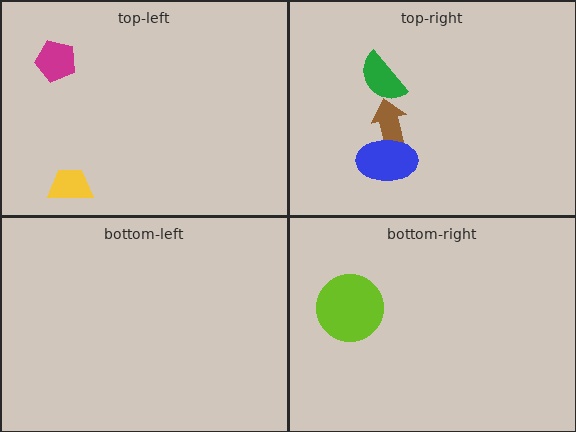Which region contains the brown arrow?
The top-right region.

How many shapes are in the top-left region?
2.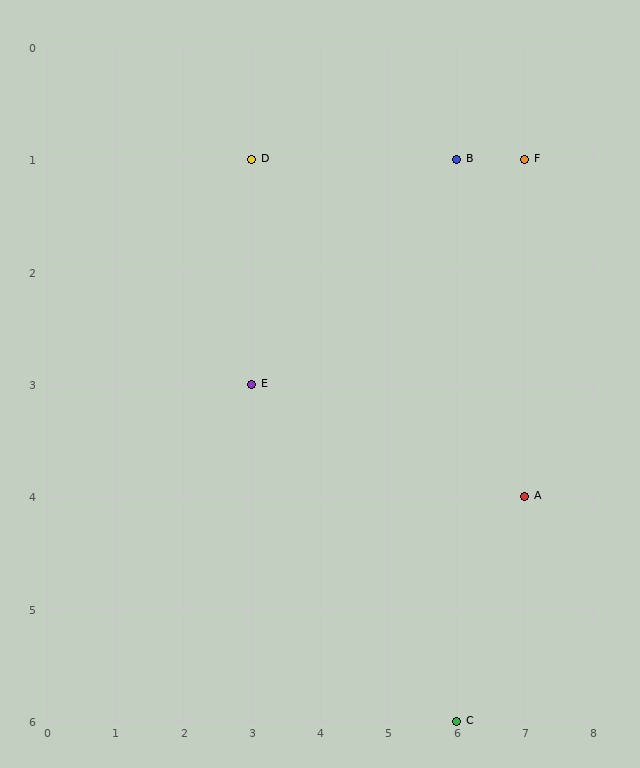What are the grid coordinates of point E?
Point E is at grid coordinates (3, 3).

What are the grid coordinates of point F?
Point F is at grid coordinates (7, 1).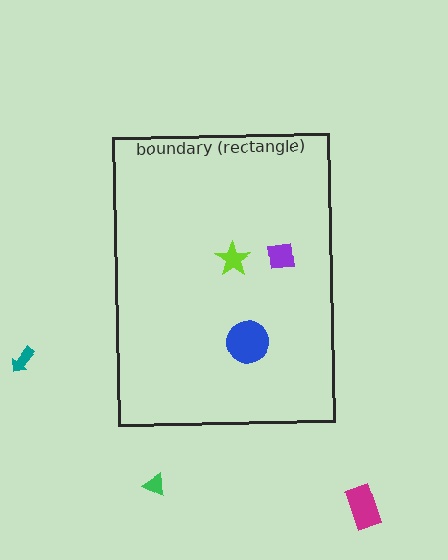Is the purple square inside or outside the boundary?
Inside.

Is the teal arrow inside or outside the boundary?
Outside.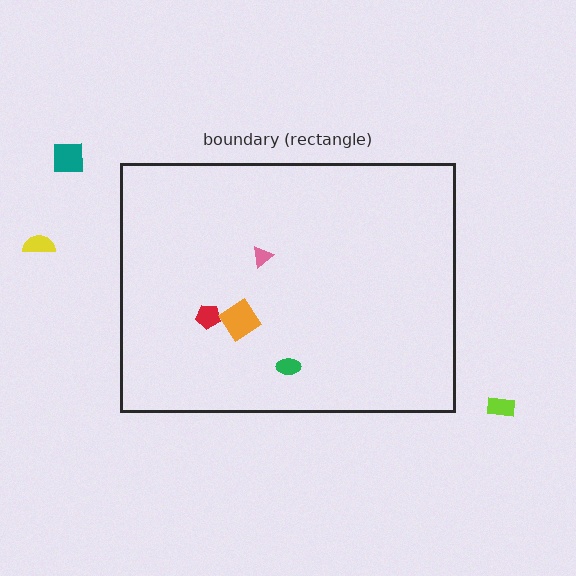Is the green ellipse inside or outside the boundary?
Inside.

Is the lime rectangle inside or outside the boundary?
Outside.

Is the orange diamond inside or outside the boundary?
Inside.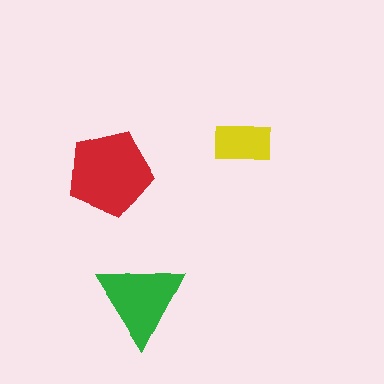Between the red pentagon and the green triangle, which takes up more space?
The red pentagon.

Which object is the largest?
The red pentagon.